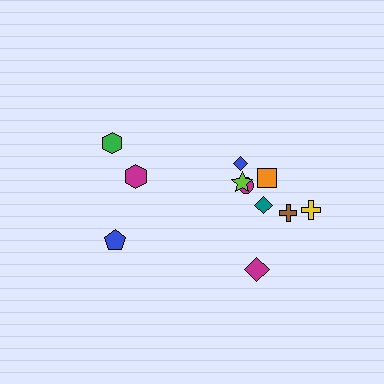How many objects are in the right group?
There are 8 objects.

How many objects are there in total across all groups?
There are 11 objects.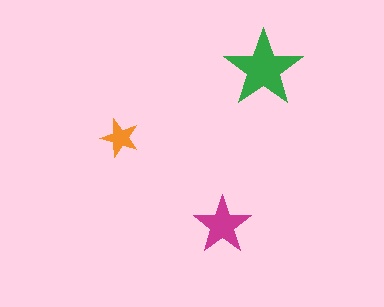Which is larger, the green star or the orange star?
The green one.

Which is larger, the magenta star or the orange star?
The magenta one.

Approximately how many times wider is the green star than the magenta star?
About 1.5 times wider.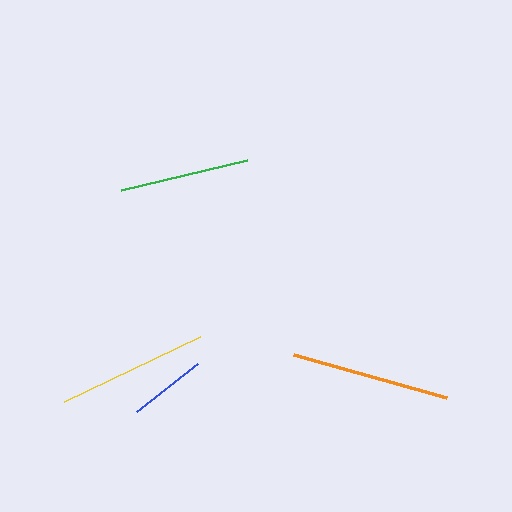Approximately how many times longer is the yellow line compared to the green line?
The yellow line is approximately 1.2 times the length of the green line.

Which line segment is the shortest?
The blue line is the shortest at approximately 79 pixels.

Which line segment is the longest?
The orange line is the longest at approximately 159 pixels.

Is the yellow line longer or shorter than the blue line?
The yellow line is longer than the blue line.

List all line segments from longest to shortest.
From longest to shortest: orange, yellow, green, blue.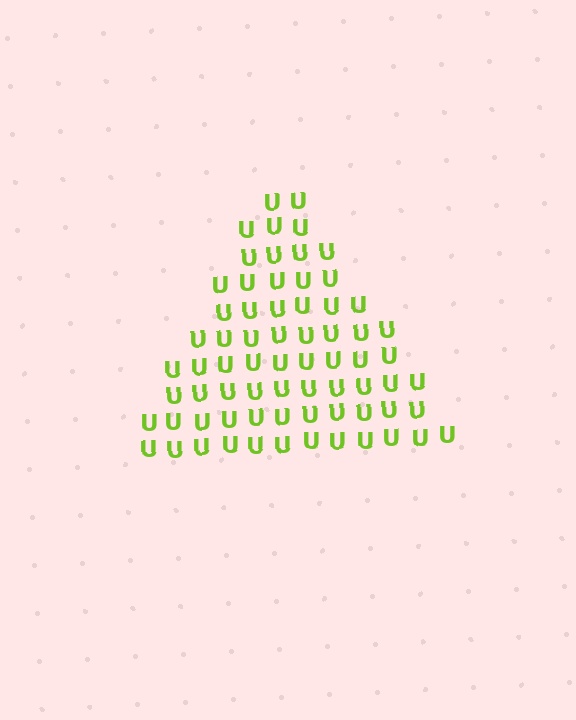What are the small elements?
The small elements are letter U's.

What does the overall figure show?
The overall figure shows a triangle.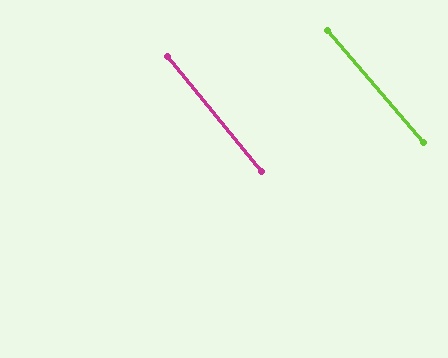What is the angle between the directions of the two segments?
Approximately 1 degree.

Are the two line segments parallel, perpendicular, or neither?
Parallel — their directions differ by only 1.2°.